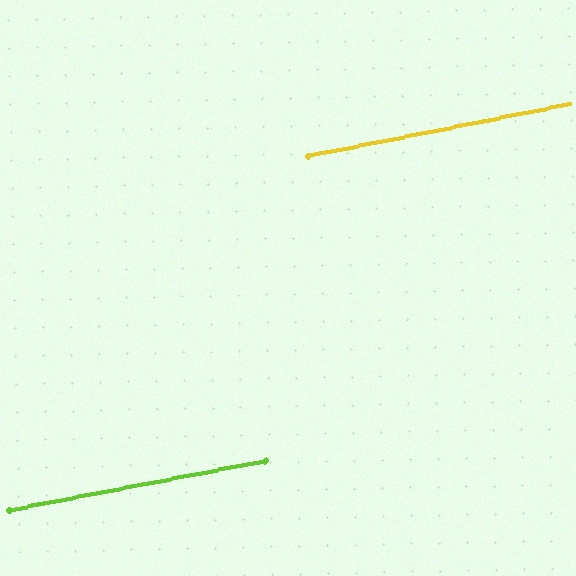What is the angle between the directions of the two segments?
Approximately 0 degrees.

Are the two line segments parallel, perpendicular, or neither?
Parallel — their directions differ by only 0.4°.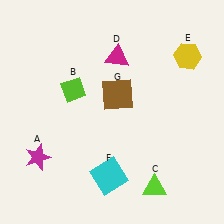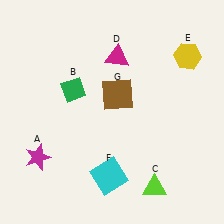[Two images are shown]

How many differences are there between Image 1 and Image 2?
There is 1 difference between the two images.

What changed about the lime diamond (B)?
In Image 1, B is lime. In Image 2, it changed to green.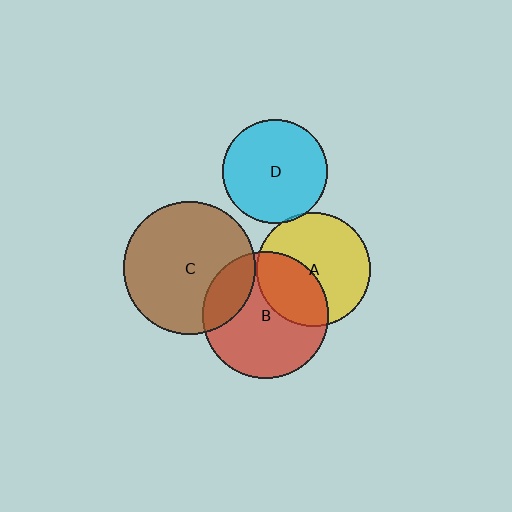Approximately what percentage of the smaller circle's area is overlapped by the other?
Approximately 20%.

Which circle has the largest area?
Circle C (brown).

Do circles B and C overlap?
Yes.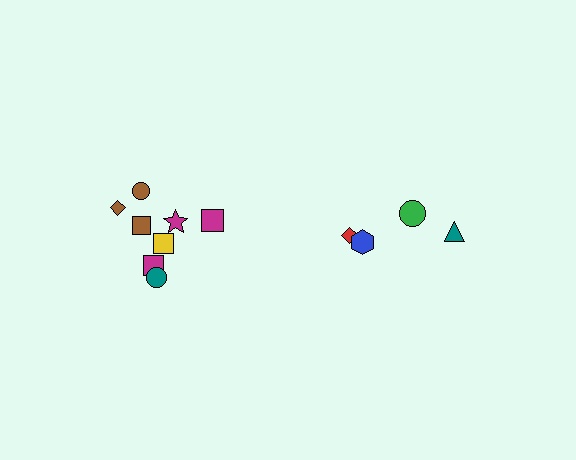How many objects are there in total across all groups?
There are 12 objects.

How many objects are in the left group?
There are 8 objects.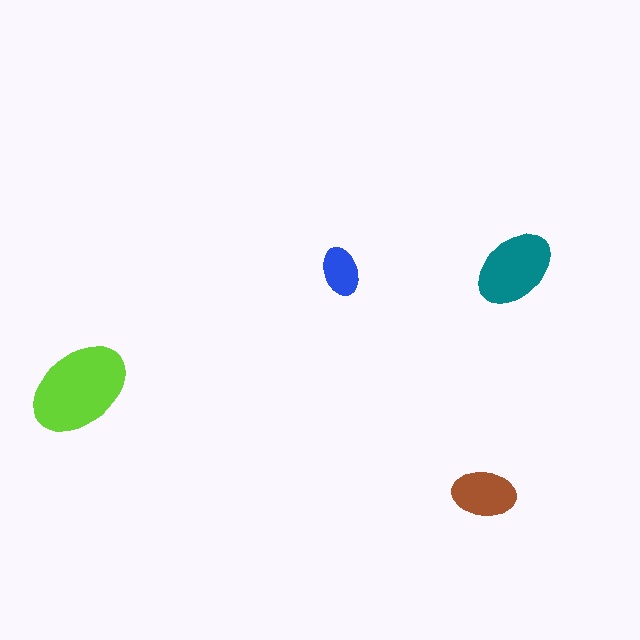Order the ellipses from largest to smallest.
the lime one, the teal one, the brown one, the blue one.